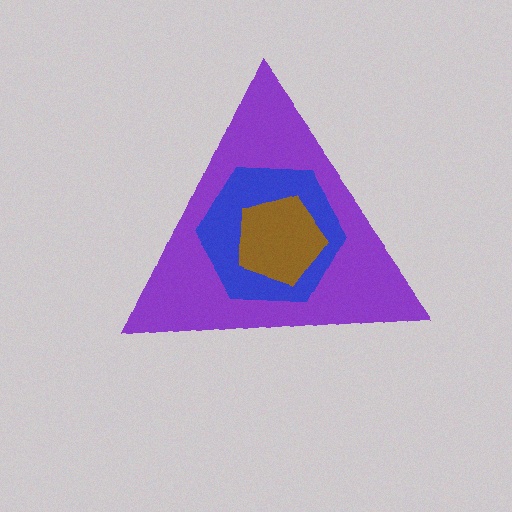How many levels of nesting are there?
3.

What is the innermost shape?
The brown pentagon.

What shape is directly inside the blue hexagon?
The brown pentagon.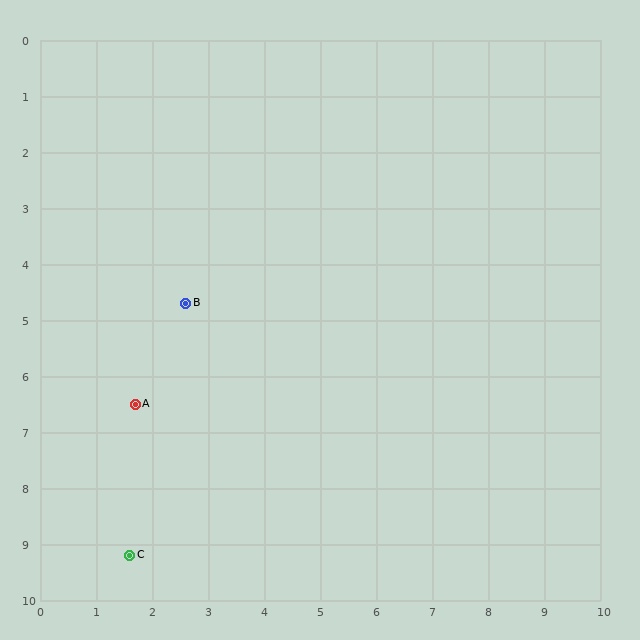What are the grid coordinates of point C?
Point C is at approximately (1.6, 9.2).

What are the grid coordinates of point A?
Point A is at approximately (1.7, 6.5).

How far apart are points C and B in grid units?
Points C and B are about 4.6 grid units apart.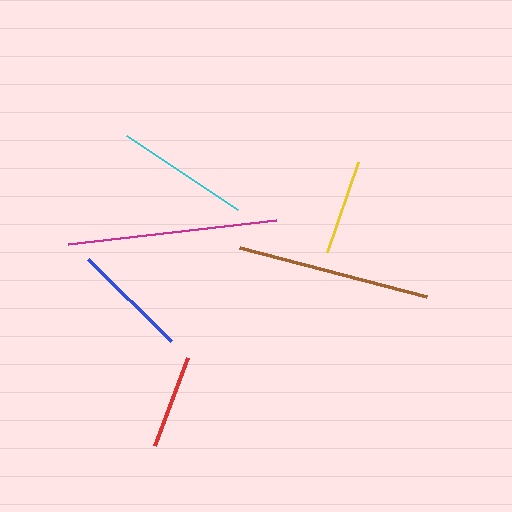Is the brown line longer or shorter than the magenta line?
The magenta line is longer than the brown line.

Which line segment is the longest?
The magenta line is the longest at approximately 210 pixels.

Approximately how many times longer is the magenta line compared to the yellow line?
The magenta line is approximately 2.2 times the length of the yellow line.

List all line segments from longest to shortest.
From longest to shortest: magenta, brown, cyan, blue, yellow, red.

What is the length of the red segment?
The red segment is approximately 94 pixels long.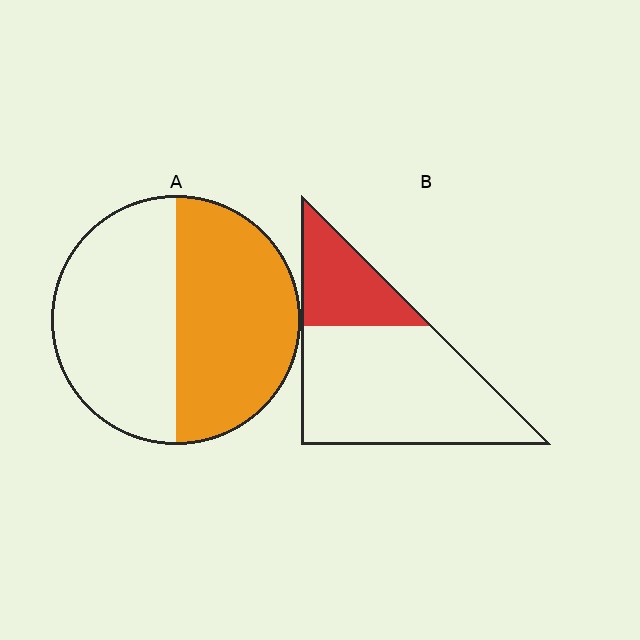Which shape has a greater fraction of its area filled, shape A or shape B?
Shape A.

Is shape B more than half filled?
No.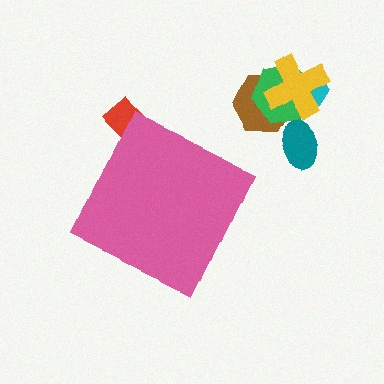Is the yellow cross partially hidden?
No, the yellow cross is fully visible.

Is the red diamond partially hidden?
Yes, the red diamond is partially hidden behind the pink diamond.